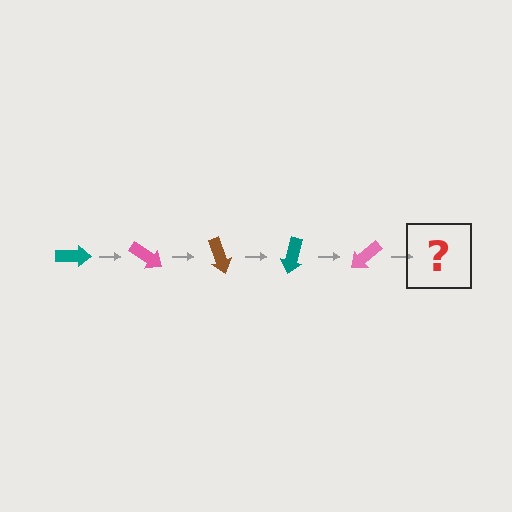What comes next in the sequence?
The next element should be a brown arrow, rotated 175 degrees from the start.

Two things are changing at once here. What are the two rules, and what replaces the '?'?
The two rules are that it rotates 35 degrees each step and the color cycles through teal, pink, and brown. The '?' should be a brown arrow, rotated 175 degrees from the start.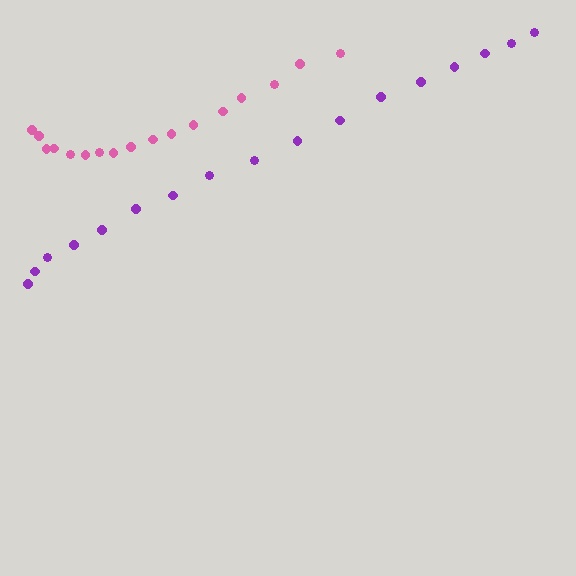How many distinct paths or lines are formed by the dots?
There are 2 distinct paths.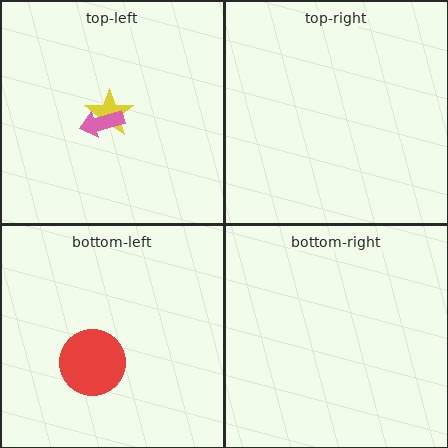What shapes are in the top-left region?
The yellow star, the pink arrow.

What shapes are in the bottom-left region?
The red circle.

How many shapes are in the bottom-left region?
1.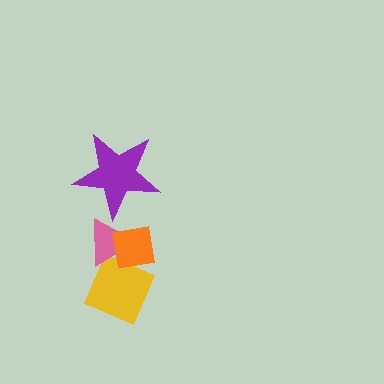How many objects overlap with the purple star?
0 objects overlap with the purple star.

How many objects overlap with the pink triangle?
2 objects overlap with the pink triangle.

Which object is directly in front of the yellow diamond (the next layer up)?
The pink triangle is directly in front of the yellow diamond.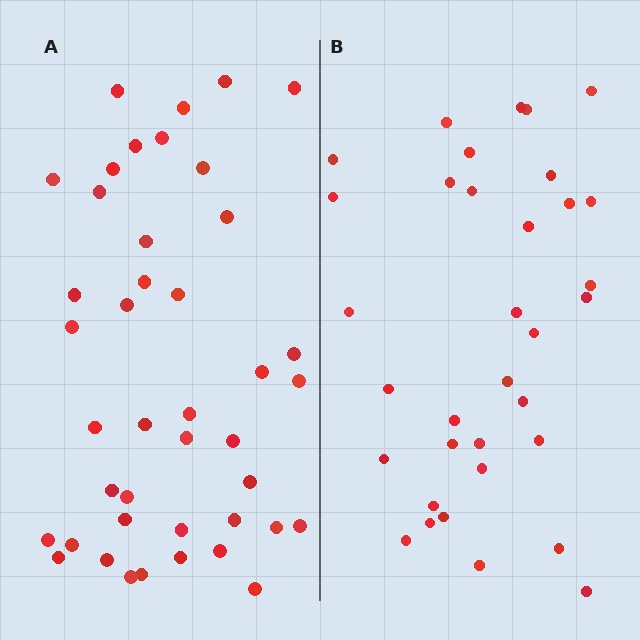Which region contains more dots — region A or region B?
Region A (the left region) has more dots.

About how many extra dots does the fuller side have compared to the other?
Region A has roughly 8 or so more dots than region B.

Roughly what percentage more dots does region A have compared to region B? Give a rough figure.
About 25% more.